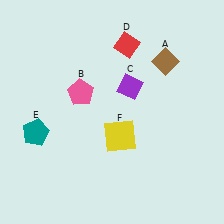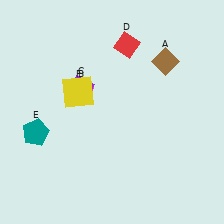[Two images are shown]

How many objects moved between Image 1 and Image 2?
2 objects moved between the two images.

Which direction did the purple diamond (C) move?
The purple diamond (C) moved left.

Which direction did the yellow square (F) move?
The yellow square (F) moved up.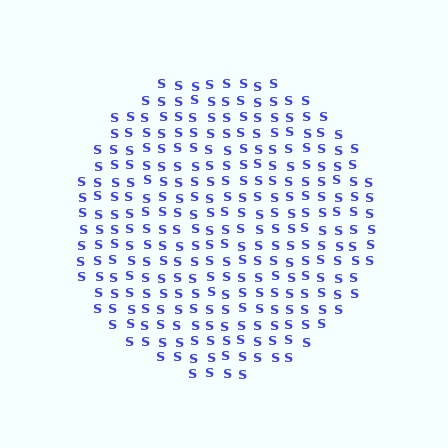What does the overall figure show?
The overall figure shows a circle.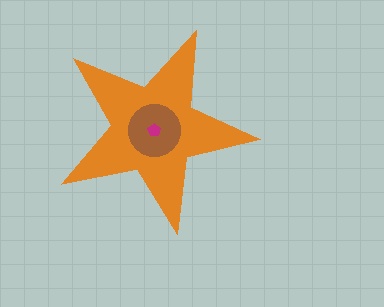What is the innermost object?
The magenta pentagon.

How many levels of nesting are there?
3.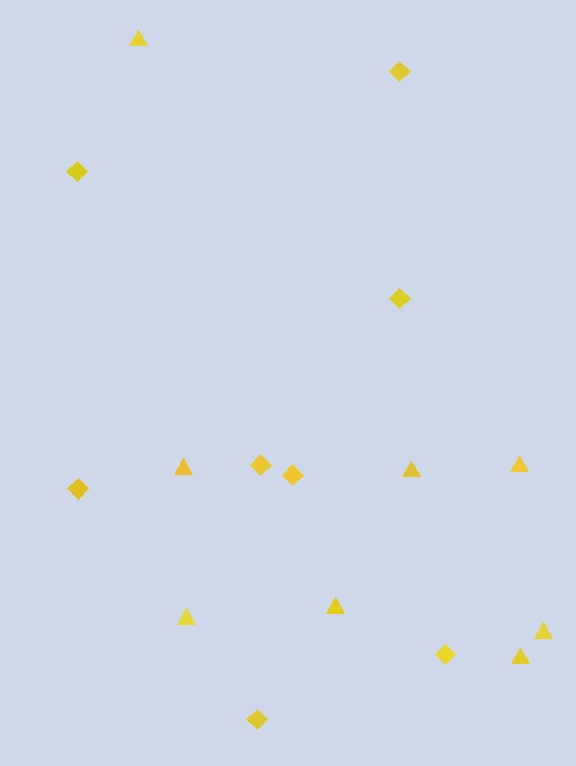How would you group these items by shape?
There are 2 groups: one group of diamonds (8) and one group of triangles (8).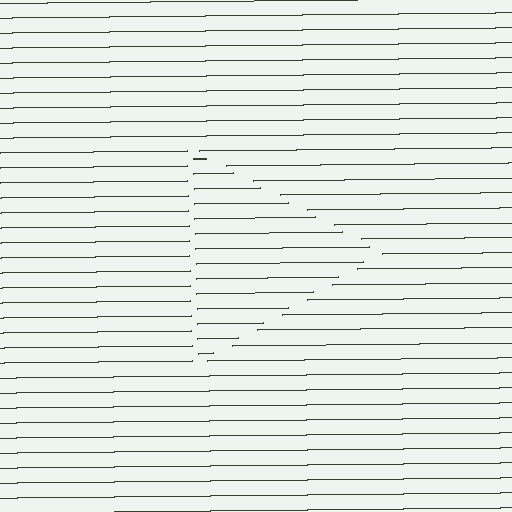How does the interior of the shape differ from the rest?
The interior of the shape contains the same grating, shifted by half a period — the contour is defined by the phase discontinuity where line-ends from the inner and outer gratings abut.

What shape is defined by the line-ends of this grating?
An illusory triangle. The interior of the shape contains the same grating, shifted by half a period — the contour is defined by the phase discontinuity where line-ends from the inner and outer gratings abut.